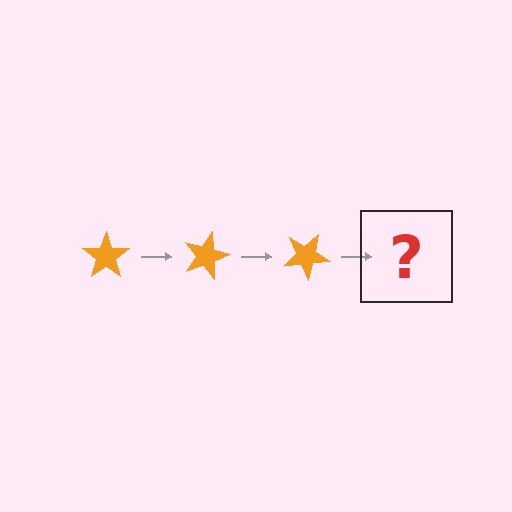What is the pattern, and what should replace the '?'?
The pattern is that the star rotates 15 degrees each step. The '?' should be an orange star rotated 45 degrees.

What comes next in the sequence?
The next element should be an orange star rotated 45 degrees.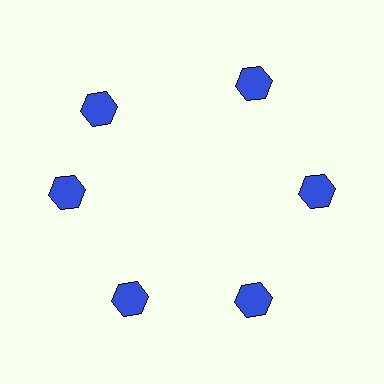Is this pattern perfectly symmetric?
No. The 6 blue hexagons are arranged in a ring, but one element near the 11 o'clock position is rotated out of alignment along the ring, breaking the 6-fold rotational symmetry.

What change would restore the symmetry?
The symmetry would be restored by rotating it back into even spacing with its neighbors so that all 6 hexagons sit at equal angles and equal distance from the center.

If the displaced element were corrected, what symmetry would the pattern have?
It would have 6-fold rotational symmetry — the pattern would map onto itself every 60 degrees.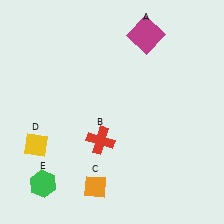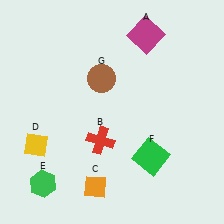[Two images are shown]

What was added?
A green square (F), a brown circle (G) were added in Image 2.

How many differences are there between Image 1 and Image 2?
There are 2 differences between the two images.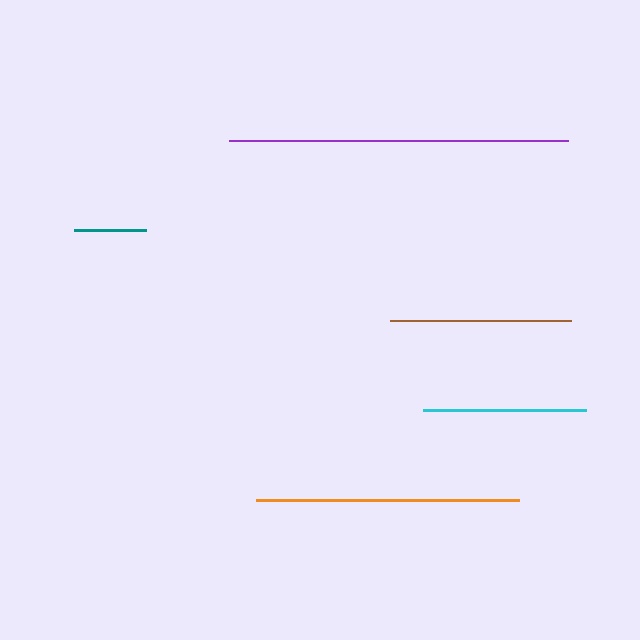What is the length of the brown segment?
The brown segment is approximately 181 pixels long.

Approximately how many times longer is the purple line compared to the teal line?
The purple line is approximately 4.7 times the length of the teal line.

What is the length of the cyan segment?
The cyan segment is approximately 163 pixels long.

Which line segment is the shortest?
The teal line is the shortest at approximately 72 pixels.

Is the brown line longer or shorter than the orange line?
The orange line is longer than the brown line.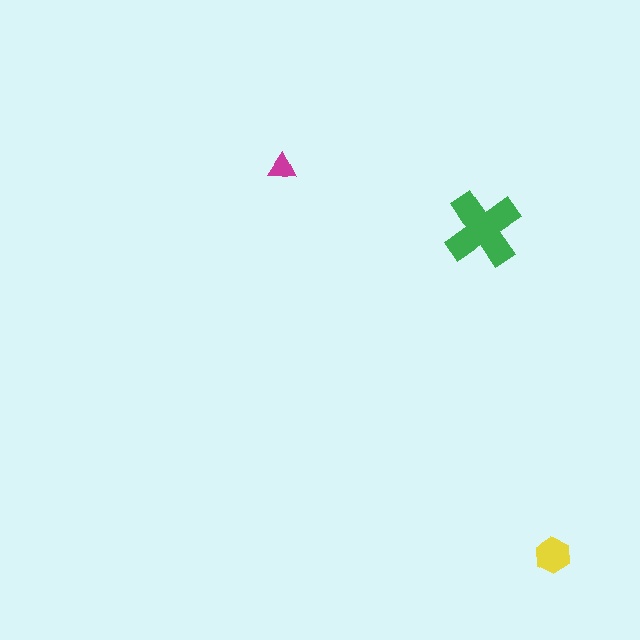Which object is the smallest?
The magenta triangle.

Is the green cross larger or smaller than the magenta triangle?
Larger.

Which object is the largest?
The green cross.